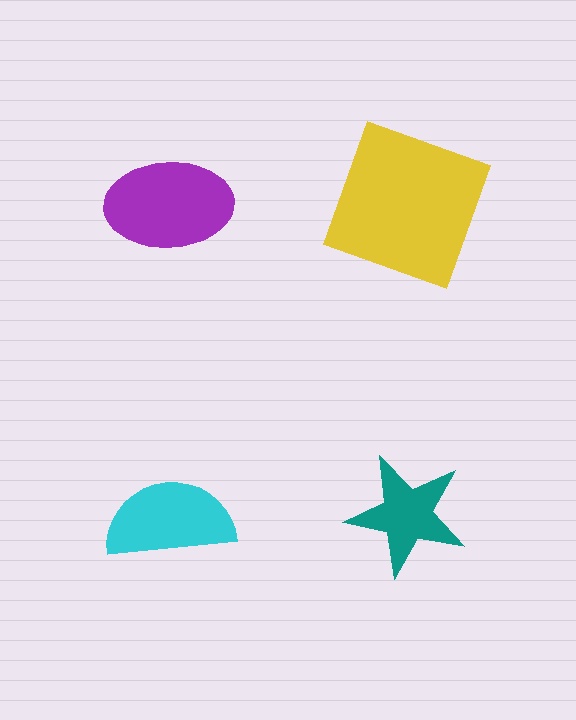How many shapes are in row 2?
2 shapes.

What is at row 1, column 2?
A yellow square.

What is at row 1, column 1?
A purple ellipse.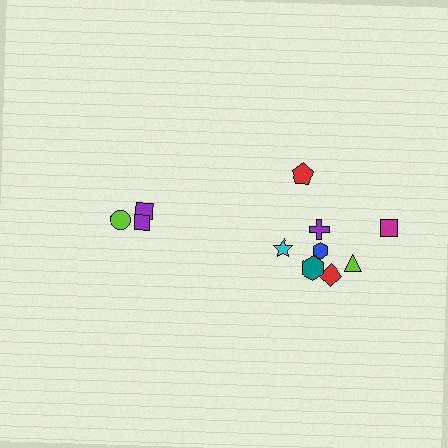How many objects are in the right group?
There are 8 objects.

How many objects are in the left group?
There are 3 objects.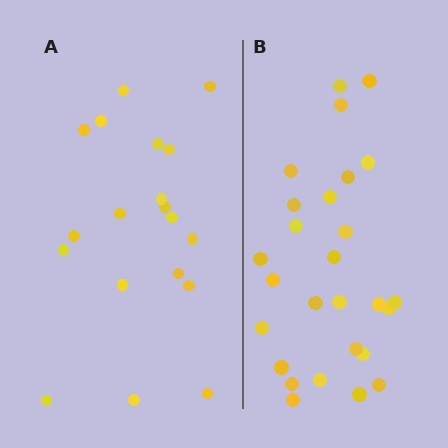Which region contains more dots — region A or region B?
Region B (the right region) has more dots.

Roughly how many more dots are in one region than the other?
Region B has roughly 8 or so more dots than region A.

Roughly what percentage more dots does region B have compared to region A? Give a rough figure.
About 40% more.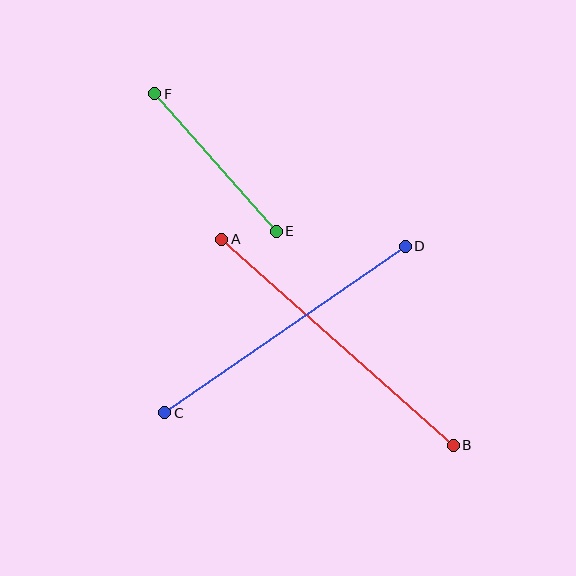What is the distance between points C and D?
The distance is approximately 293 pixels.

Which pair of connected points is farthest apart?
Points A and B are farthest apart.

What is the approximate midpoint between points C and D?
The midpoint is at approximately (285, 329) pixels.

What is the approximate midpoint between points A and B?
The midpoint is at approximately (338, 342) pixels.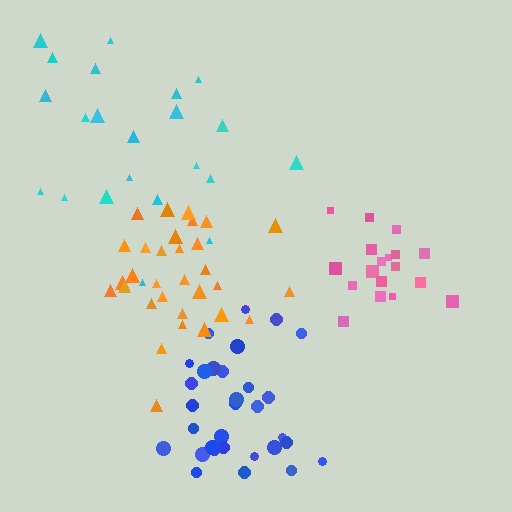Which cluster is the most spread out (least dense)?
Cyan.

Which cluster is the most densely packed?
Blue.